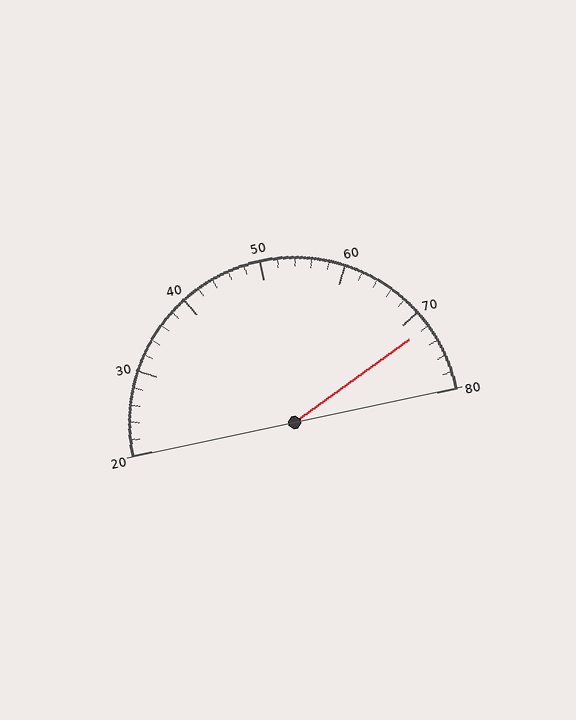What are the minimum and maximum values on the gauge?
The gauge ranges from 20 to 80.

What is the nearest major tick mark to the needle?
The nearest major tick mark is 70.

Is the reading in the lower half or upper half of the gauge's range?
The reading is in the upper half of the range (20 to 80).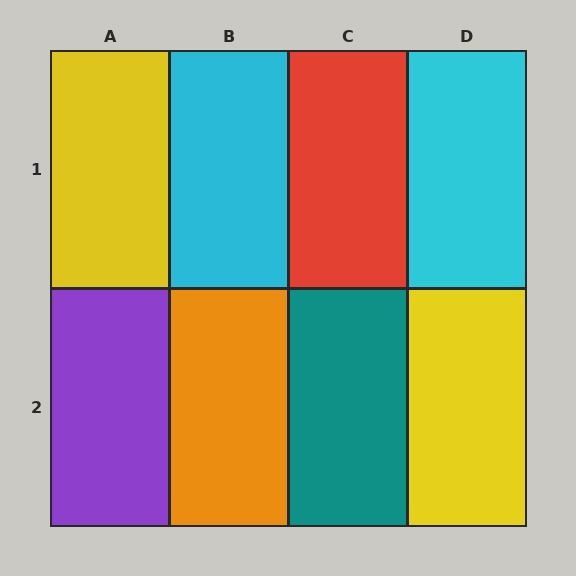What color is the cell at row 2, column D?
Yellow.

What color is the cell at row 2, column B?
Orange.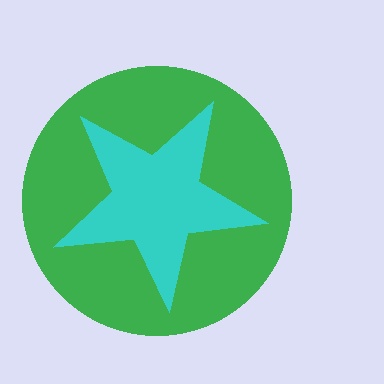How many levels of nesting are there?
2.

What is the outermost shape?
The green circle.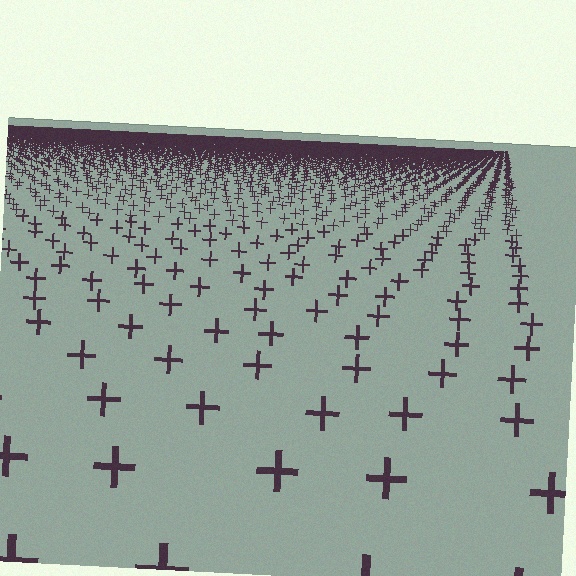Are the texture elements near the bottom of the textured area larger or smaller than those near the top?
Larger. Near the bottom, elements are closer to the viewer and appear at a bigger on-screen size.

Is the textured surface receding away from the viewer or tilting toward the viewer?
The surface is receding away from the viewer. Texture elements get smaller and denser toward the top.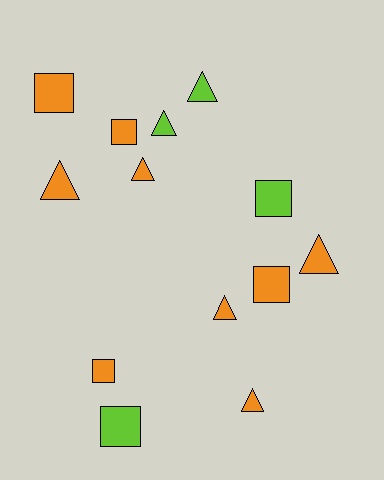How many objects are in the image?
There are 13 objects.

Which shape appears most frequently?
Triangle, with 7 objects.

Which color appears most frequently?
Orange, with 9 objects.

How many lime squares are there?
There are 2 lime squares.